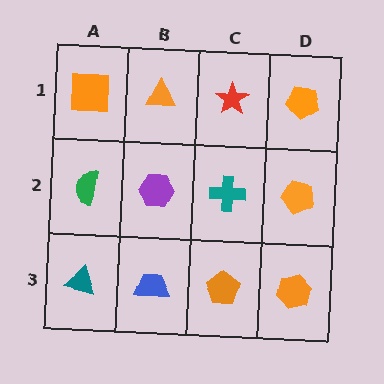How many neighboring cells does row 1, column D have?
2.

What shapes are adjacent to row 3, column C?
A teal cross (row 2, column C), a blue trapezoid (row 3, column B), an orange hexagon (row 3, column D).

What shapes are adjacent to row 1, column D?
An orange pentagon (row 2, column D), a red star (row 1, column C).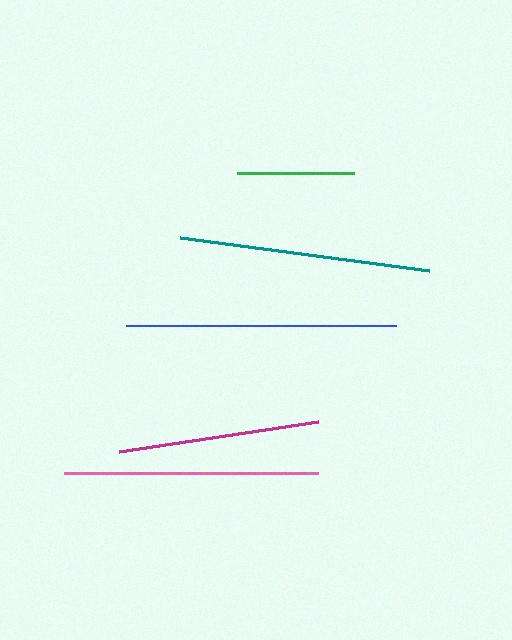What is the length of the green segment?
The green segment is approximately 116 pixels long.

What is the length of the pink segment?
The pink segment is approximately 255 pixels long.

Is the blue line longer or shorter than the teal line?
The blue line is longer than the teal line.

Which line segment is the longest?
The blue line is the longest at approximately 270 pixels.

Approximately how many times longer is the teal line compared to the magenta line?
The teal line is approximately 1.2 times the length of the magenta line.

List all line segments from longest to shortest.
From longest to shortest: blue, pink, teal, magenta, green.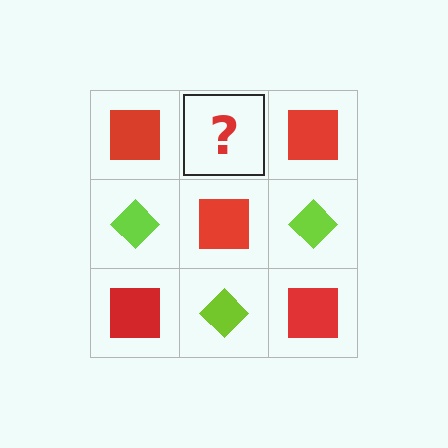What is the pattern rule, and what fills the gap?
The rule is that it alternates red square and lime diamond in a checkerboard pattern. The gap should be filled with a lime diamond.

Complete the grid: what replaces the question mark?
The question mark should be replaced with a lime diamond.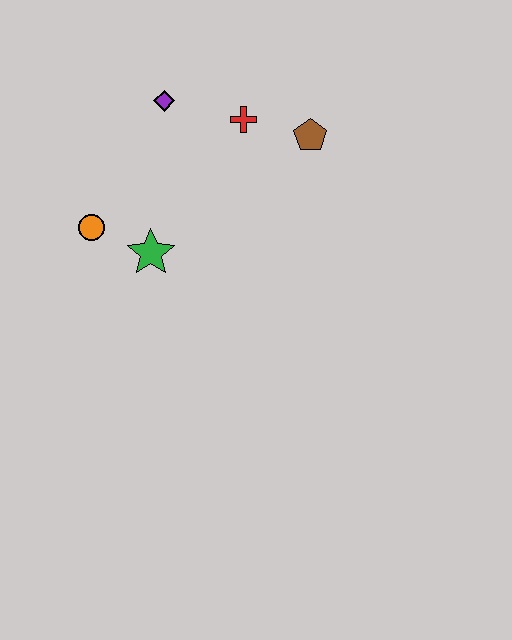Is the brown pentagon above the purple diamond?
No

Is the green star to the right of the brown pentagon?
No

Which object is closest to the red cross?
The brown pentagon is closest to the red cross.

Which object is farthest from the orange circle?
The brown pentagon is farthest from the orange circle.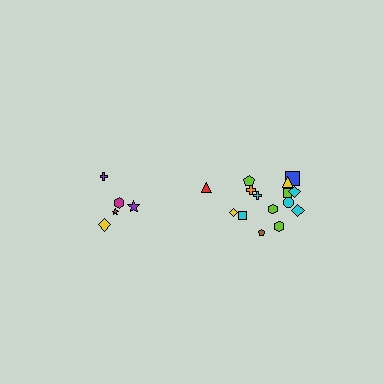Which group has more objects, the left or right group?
The right group.